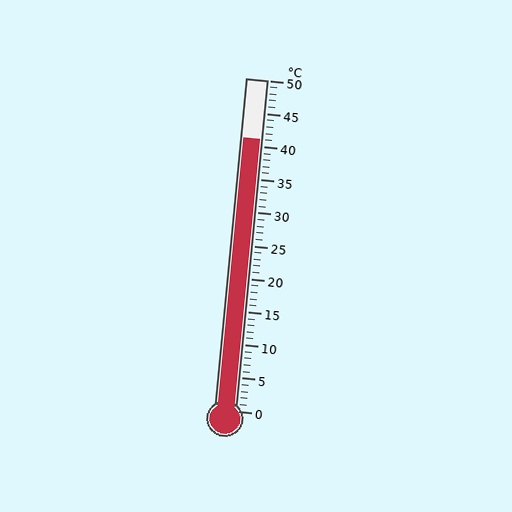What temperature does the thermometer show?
The thermometer shows approximately 41°C.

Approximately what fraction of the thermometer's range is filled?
The thermometer is filled to approximately 80% of its range.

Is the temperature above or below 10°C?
The temperature is above 10°C.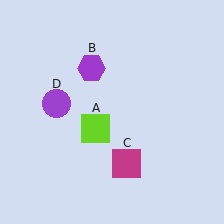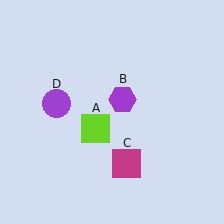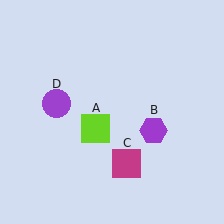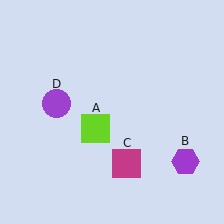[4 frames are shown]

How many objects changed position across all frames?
1 object changed position: purple hexagon (object B).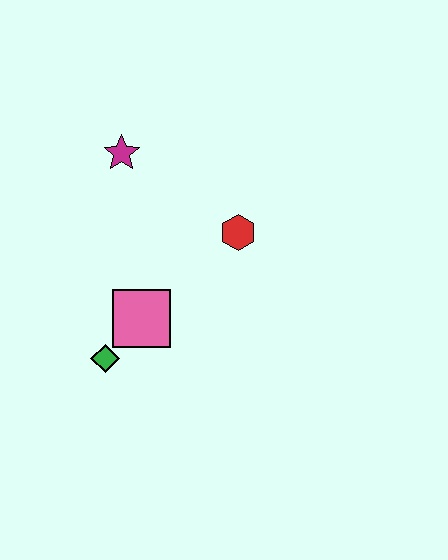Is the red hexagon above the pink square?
Yes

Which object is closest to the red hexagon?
The pink square is closest to the red hexagon.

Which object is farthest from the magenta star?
The green diamond is farthest from the magenta star.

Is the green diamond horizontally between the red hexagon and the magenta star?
No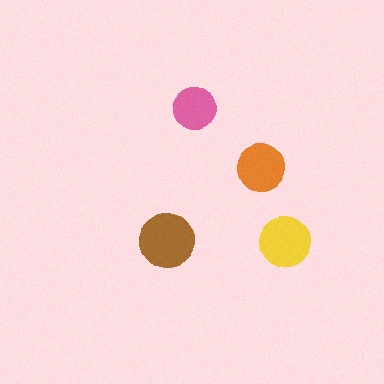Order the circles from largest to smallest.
the brown one, the yellow one, the orange one, the pink one.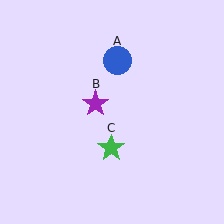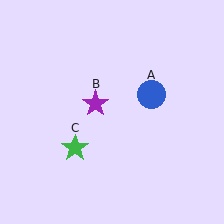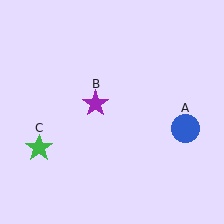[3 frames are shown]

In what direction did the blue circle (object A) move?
The blue circle (object A) moved down and to the right.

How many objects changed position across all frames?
2 objects changed position: blue circle (object A), green star (object C).